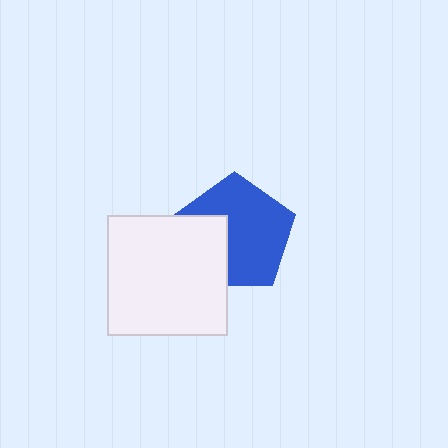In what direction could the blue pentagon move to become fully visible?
The blue pentagon could move right. That would shift it out from behind the white rectangle entirely.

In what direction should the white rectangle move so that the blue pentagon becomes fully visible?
The white rectangle should move left. That is the shortest direction to clear the overlap and leave the blue pentagon fully visible.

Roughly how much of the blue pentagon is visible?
Most of it is visible (roughly 70%).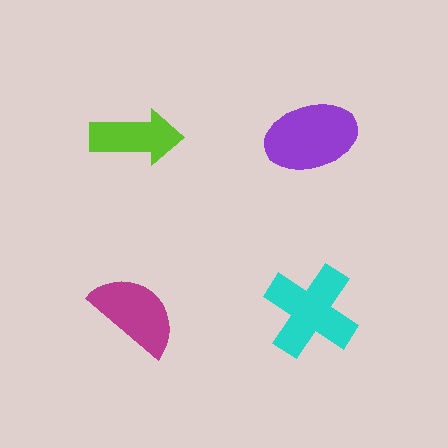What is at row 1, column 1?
A lime arrow.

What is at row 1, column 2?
A purple ellipse.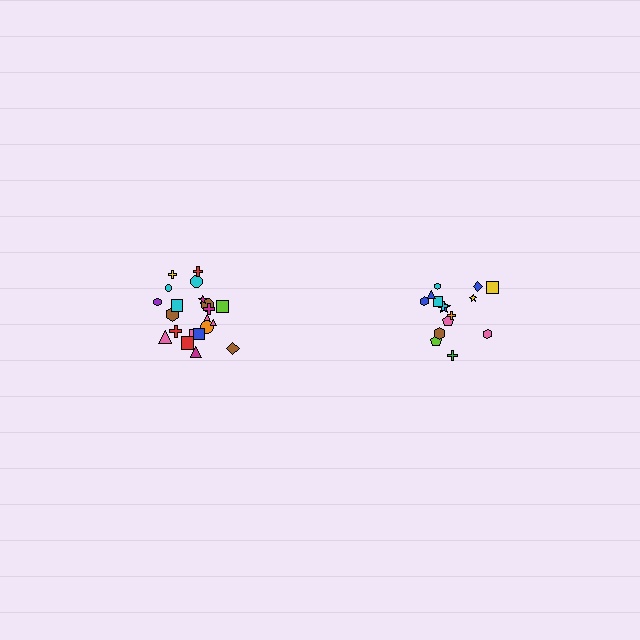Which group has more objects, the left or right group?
The left group.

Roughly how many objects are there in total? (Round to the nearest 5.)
Roughly 35 objects in total.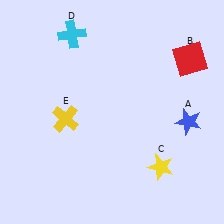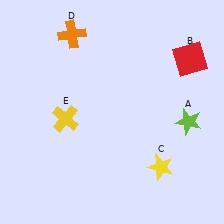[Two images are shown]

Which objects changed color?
A changed from blue to lime. D changed from cyan to orange.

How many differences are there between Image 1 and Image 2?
There are 2 differences between the two images.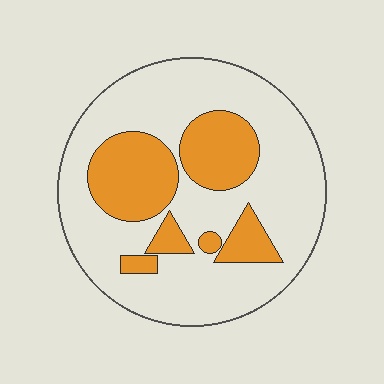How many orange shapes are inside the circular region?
6.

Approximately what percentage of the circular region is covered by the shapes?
Approximately 30%.